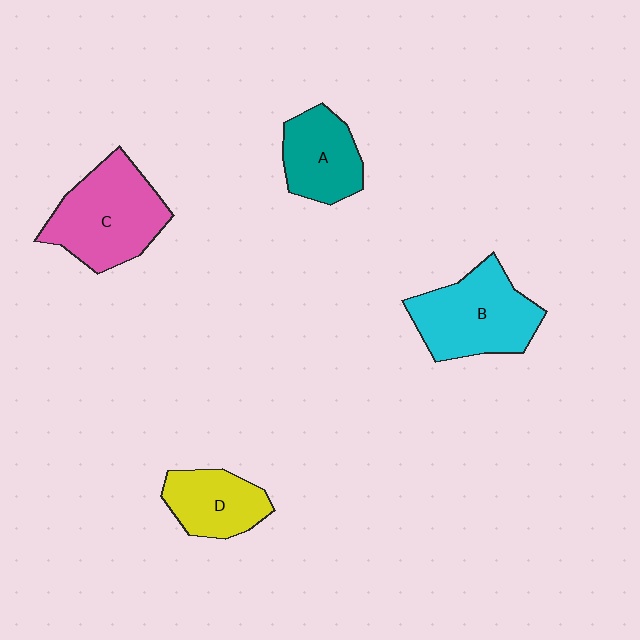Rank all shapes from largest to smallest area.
From largest to smallest: C (pink), B (cyan), A (teal), D (yellow).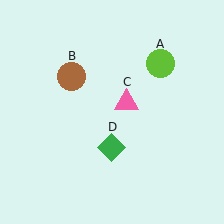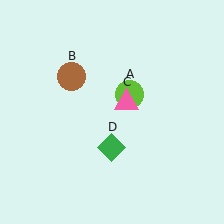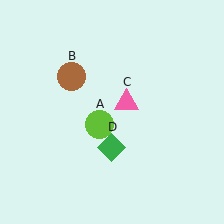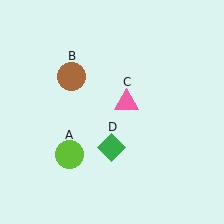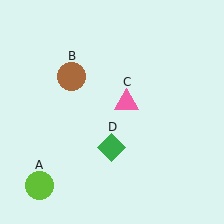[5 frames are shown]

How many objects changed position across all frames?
1 object changed position: lime circle (object A).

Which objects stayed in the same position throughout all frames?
Brown circle (object B) and pink triangle (object C) and green diamond (object D) remained stationary.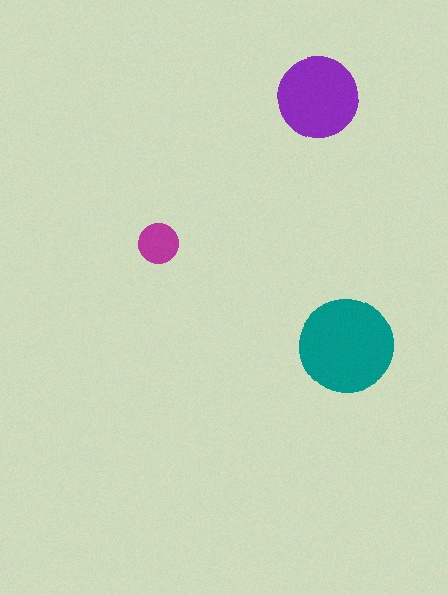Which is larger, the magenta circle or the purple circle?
The purple one.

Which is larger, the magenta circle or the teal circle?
The teal one.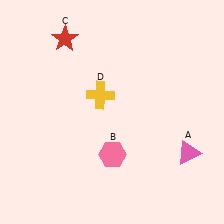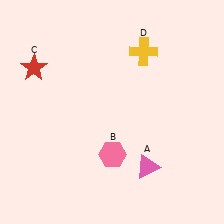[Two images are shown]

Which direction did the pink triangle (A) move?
The pink triangle (A) moved left.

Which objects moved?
The objects that moved are: the pink triangle (A), the red star (C), the yellow cross (D).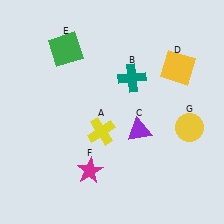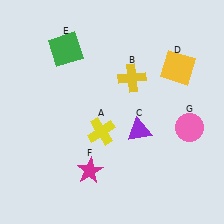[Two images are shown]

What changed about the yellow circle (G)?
In Image 1, G is yellow. In Image 2, it changed to pink.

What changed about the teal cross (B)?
In Image 1, B is teal. In Image 2, it changed to yellow.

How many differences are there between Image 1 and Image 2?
There are 2 differences between the two images.